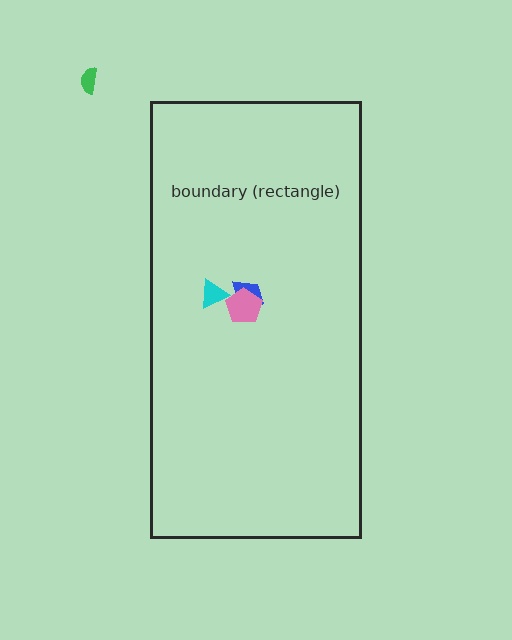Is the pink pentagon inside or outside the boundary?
Inside.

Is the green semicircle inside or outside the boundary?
Outside.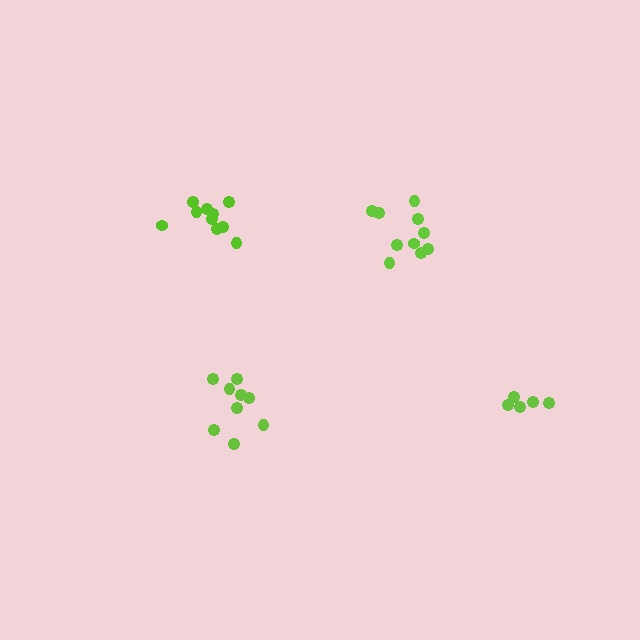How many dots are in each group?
Group 1: 9 dots, Group 2: 10 dots, Group 3: 5 dots, Group 4: 10 dots (34 total).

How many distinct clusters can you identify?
There are 4 distinct clusters.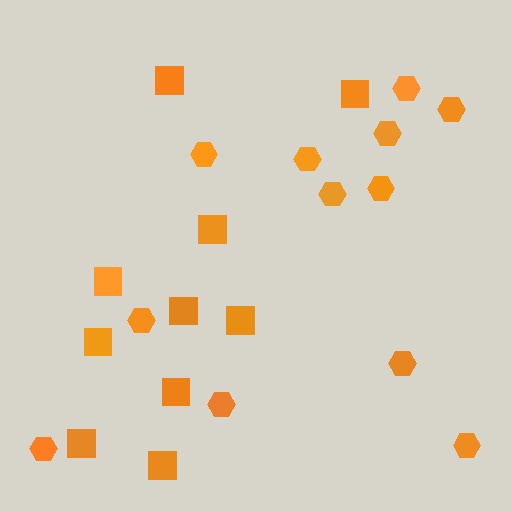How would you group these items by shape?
There are 2 groups: one group of hexagons (12) and one group of squares (10).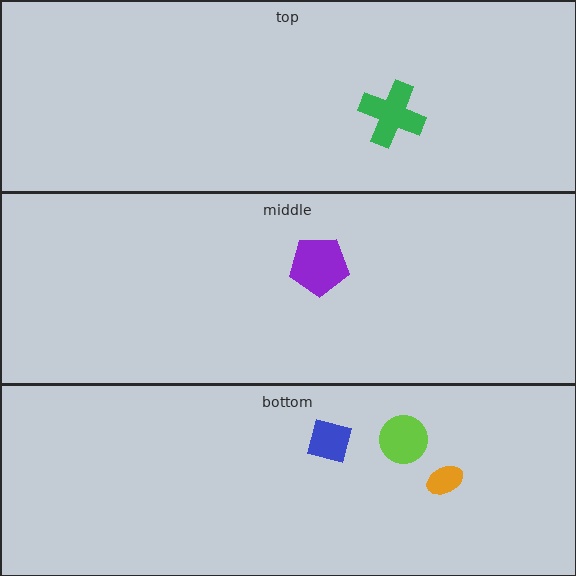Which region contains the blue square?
The bottom region.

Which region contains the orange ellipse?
The bottom region.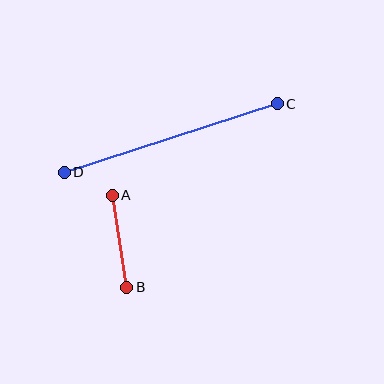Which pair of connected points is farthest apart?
Points C and D are farthest apart.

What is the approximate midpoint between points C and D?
The midpoint is at approximately (171, 138) pixels.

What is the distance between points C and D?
The distance is approximately 224 pixels.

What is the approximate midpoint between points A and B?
The midpoint is at approximately (120, 241) pixels.